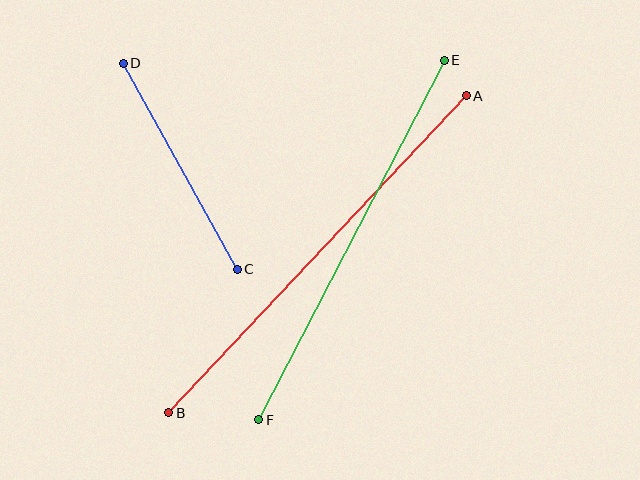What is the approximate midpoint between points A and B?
The midpoint is at approximately (317, 254) pixels.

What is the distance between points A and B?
The distance is approximately 435 pixels.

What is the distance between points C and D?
The distance is approximately 236 pixels.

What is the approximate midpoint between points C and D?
The midpoint is at approximately (180, 166) pixels.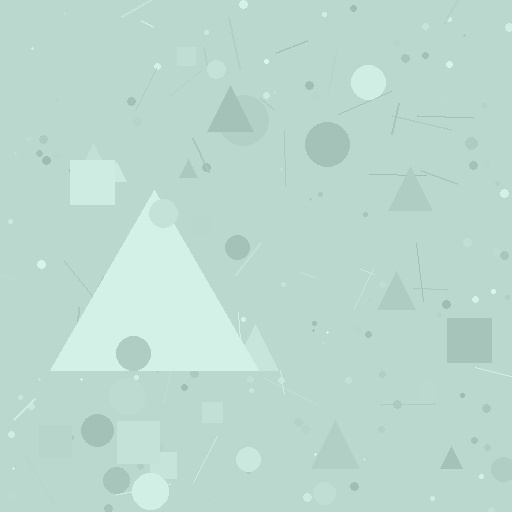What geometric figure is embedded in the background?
A triangle is embedded in the background.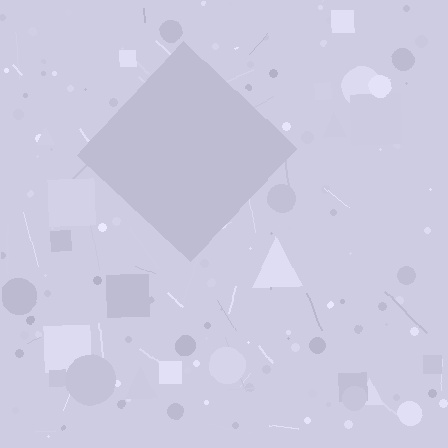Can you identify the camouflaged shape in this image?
The camouflaged shape is a diamond.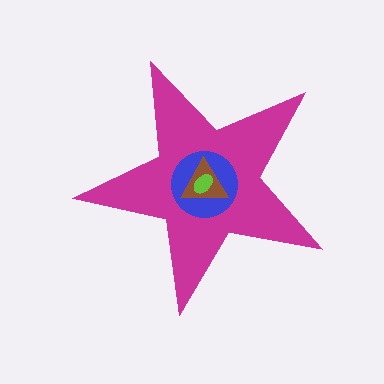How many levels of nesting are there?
4.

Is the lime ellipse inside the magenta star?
Yes.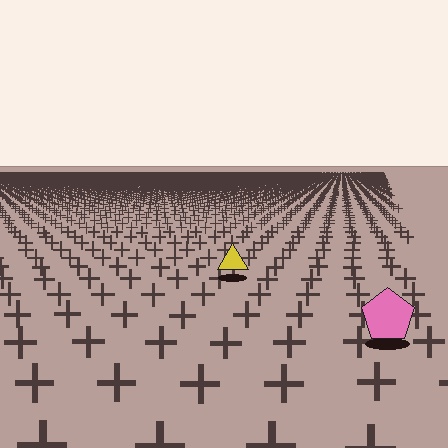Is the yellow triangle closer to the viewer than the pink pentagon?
No. The pink pentagon is closer — you can tell from the texture gradient: the ground texture is coarser near it.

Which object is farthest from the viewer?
The yellow triangle is farthest from the viewer. It appears smaller and the ground texture around it is denser.